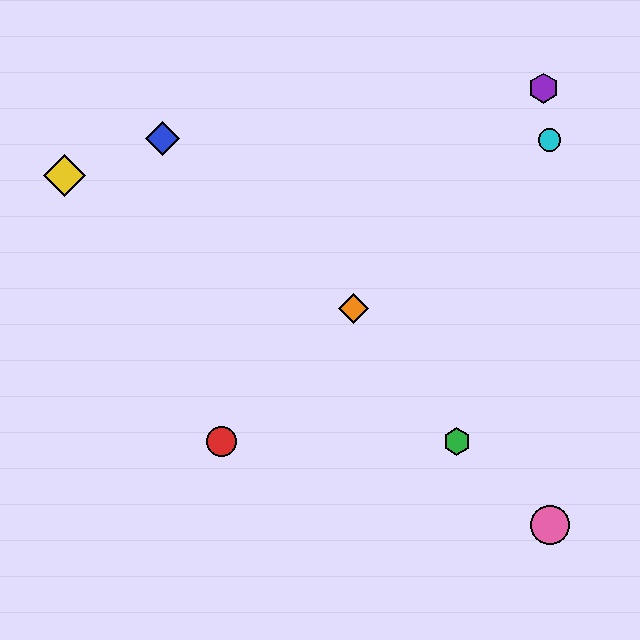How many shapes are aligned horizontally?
2 shapes (the red circle, the green hexagon) are aligned horizontally.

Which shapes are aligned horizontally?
The red circle, the green hexagon are aligned horizontally.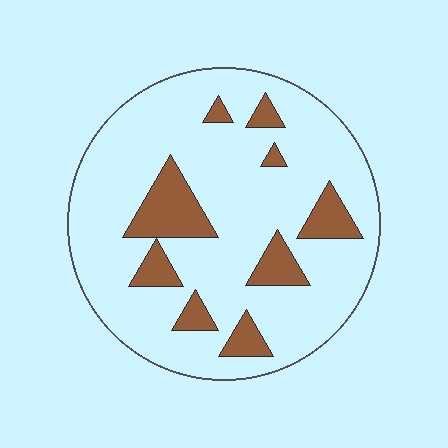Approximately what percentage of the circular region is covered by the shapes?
Approximately 15%.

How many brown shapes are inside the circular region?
9.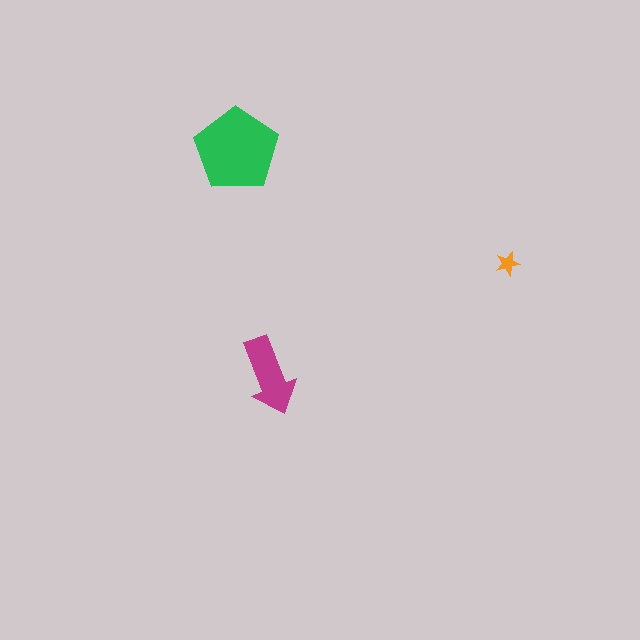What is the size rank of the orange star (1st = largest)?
3rd.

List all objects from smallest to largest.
The orange star, the magenta arrow, the green pentagon.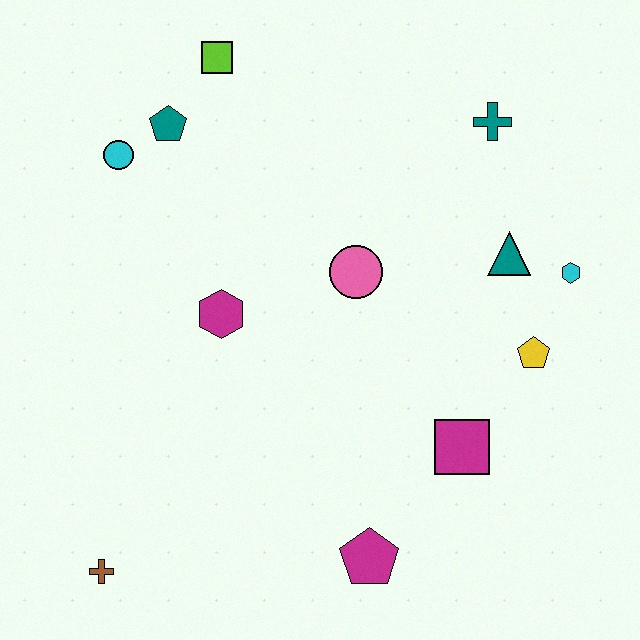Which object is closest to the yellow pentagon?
The cyan hexagon is closest to the yellow pentagon.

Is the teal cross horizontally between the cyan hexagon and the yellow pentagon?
No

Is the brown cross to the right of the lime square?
No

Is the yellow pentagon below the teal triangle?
Yes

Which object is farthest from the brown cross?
The teal cross is farthest from the brown cross.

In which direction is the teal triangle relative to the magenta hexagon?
The teal triangle is to the right of the magenta hexagon.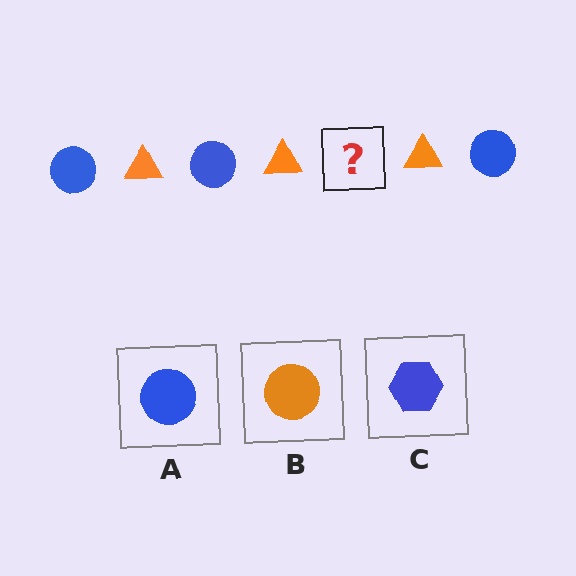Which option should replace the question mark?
Option A.